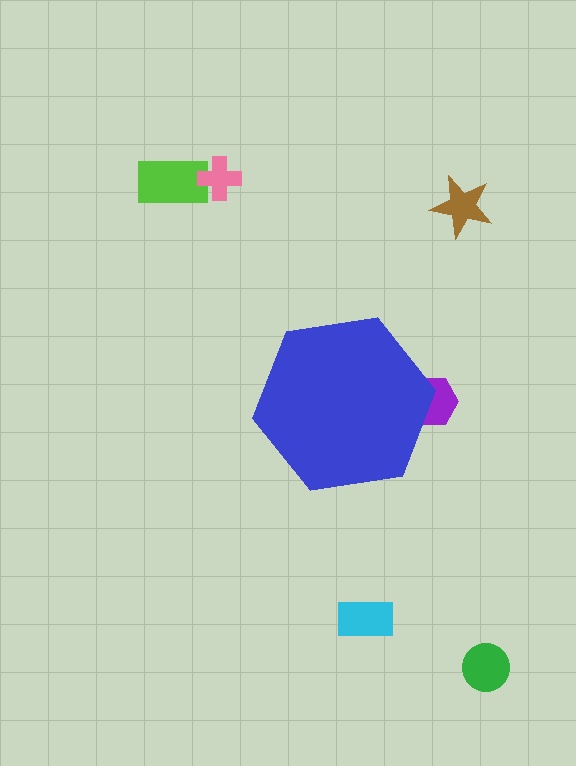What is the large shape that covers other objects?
A blue hexagon.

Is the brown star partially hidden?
No, the brown star is fully visible.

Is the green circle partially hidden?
No, the green circle is fully visible.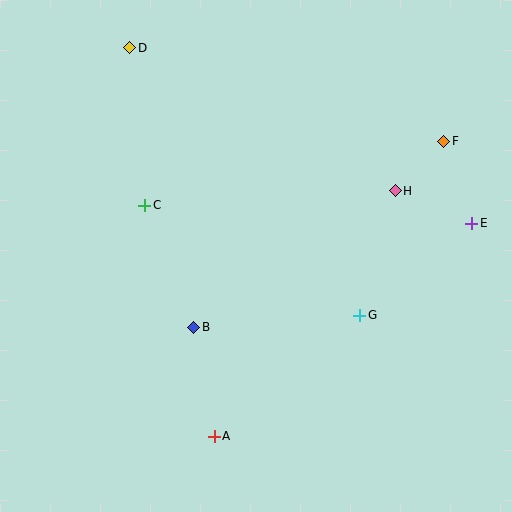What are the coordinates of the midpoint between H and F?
The midpoint between H and F is at (419, 166).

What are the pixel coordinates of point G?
Point G is at (360, 315).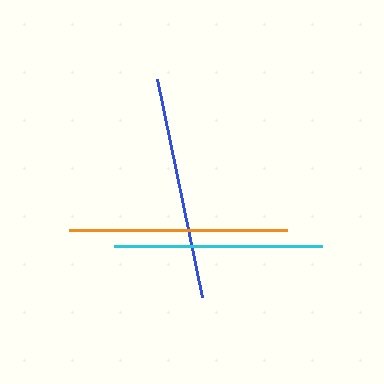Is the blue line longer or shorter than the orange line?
The blue line is longer than the orange line.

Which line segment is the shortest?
The cyan line is the shortest at approximately 208 pixels.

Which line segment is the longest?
The blue line is the longest at approximately 223 pixels.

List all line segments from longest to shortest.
From longest to shortest: blue, orange, cyan.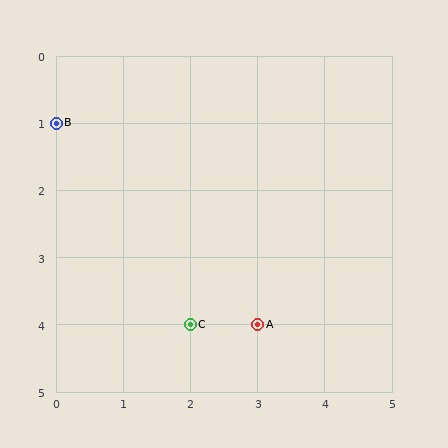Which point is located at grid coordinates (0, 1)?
Point B is at (0, 1).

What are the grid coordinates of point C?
Point C is at grid coordinates (2, 4).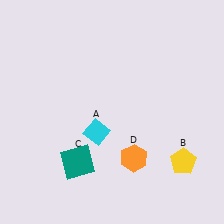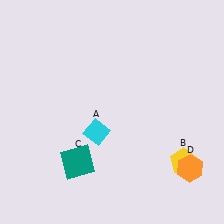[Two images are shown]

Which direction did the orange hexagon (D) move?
The orange hexagon (D) moved right.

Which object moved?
The orange hexagon (D) moved right.